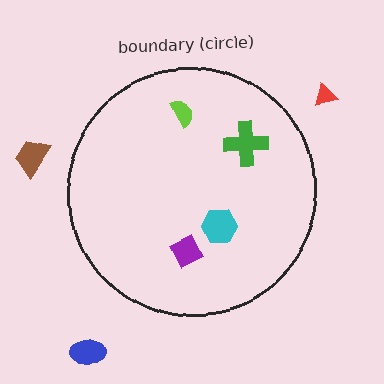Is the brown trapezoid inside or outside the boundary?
Outside.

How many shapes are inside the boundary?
4 inside, 3 outside.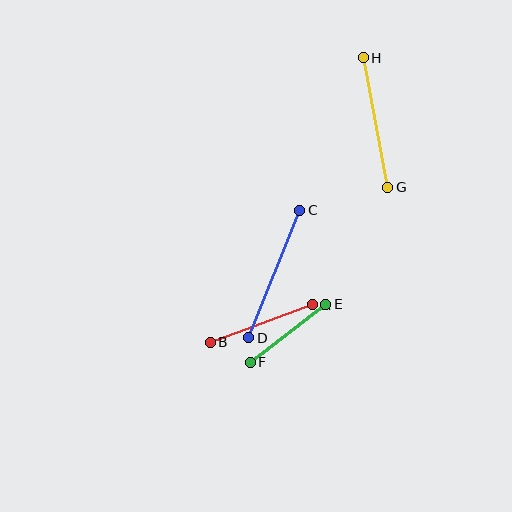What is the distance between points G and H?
The distance is approximately 132 pixels.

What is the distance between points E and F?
The distance is approximately 95 pixels.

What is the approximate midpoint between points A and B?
The midpoint is at approximately (262, 323) pixels.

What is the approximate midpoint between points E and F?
The midpoint is at approximately (288, 333) pixels.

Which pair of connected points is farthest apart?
Points C and D are farthest apart.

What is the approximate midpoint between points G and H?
The midpoint is at approximately (376, 123) pixels.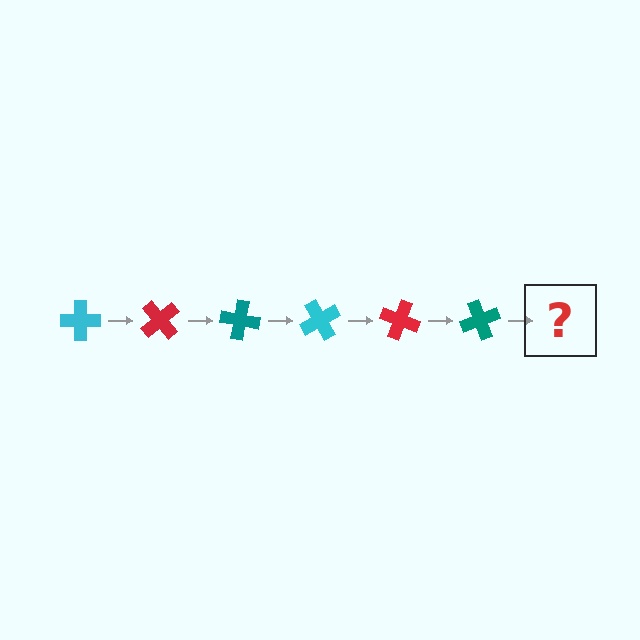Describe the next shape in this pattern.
It should be a cyan cross, rotated 300 degrees from the start.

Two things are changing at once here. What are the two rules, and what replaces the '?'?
The two rules are that it rotates 50 degrees each step and the color cycles through cyan, red, and teal. The '?' should be a cyan cross, rotated 300 degrees from the start.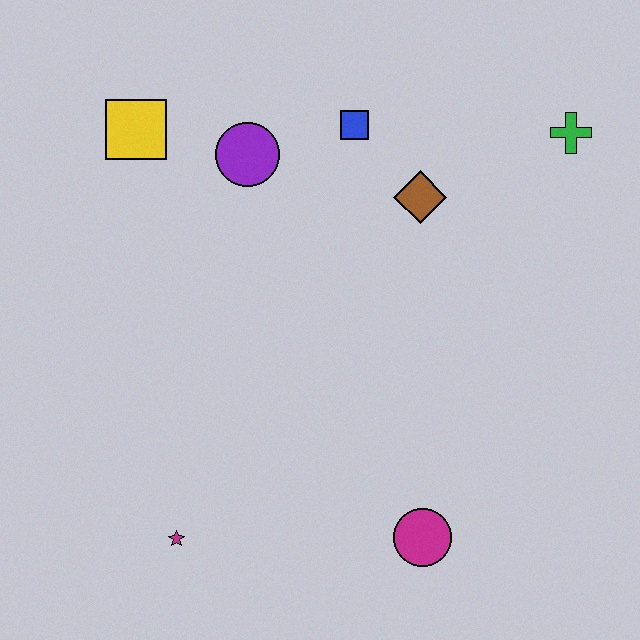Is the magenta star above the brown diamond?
No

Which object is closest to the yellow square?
The purple circle is closest to the yellow square.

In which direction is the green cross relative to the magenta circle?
The green cross is above the magenta circle.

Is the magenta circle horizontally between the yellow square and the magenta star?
No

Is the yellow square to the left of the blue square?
Yes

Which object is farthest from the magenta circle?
The yellow square is farthest from the magenta circle.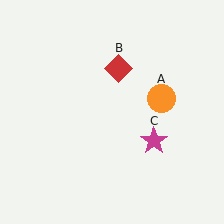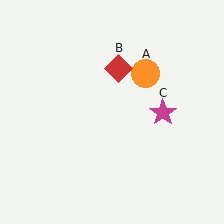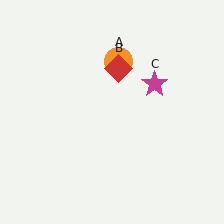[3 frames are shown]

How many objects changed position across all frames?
2 objects changed position: orange circle (object A), magenta star (object C).